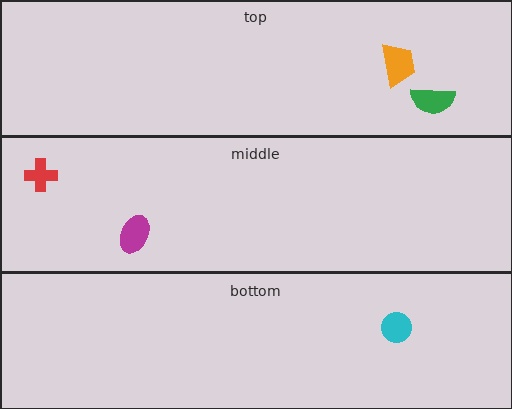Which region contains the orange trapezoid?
The top region.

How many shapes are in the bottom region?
1.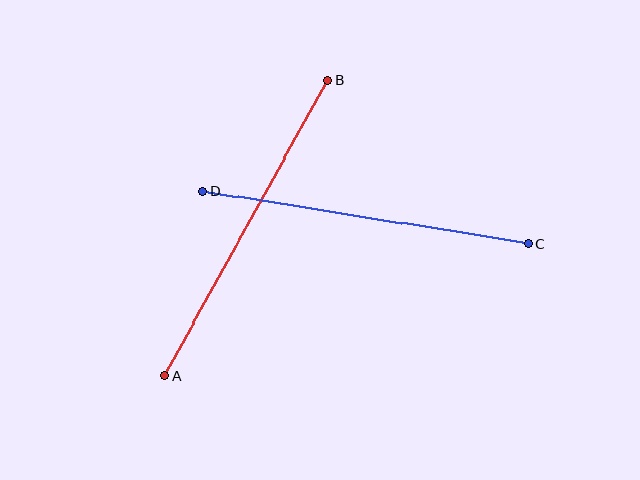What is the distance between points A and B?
The distance is approximately 338 pixels.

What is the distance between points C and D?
The distance is approximately 330 pixels.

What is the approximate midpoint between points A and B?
The midpoint is at approximately (246, 228) pixels.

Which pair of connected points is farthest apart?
Points A and B are farthest apart.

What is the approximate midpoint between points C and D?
The midpoint is at approximately (365, 217) pixels.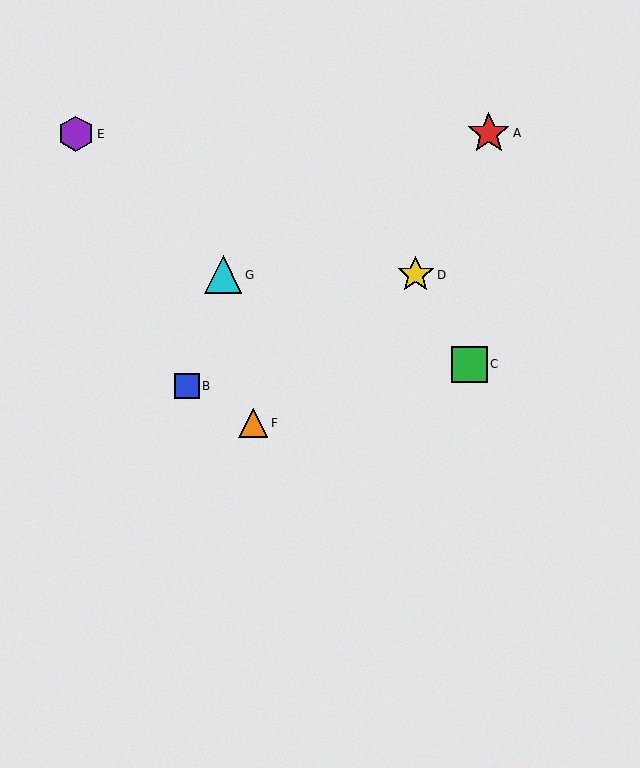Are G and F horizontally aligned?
No, G is at y≈275 and F is at y≈423.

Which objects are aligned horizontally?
Objects D, G are aligned horizontally.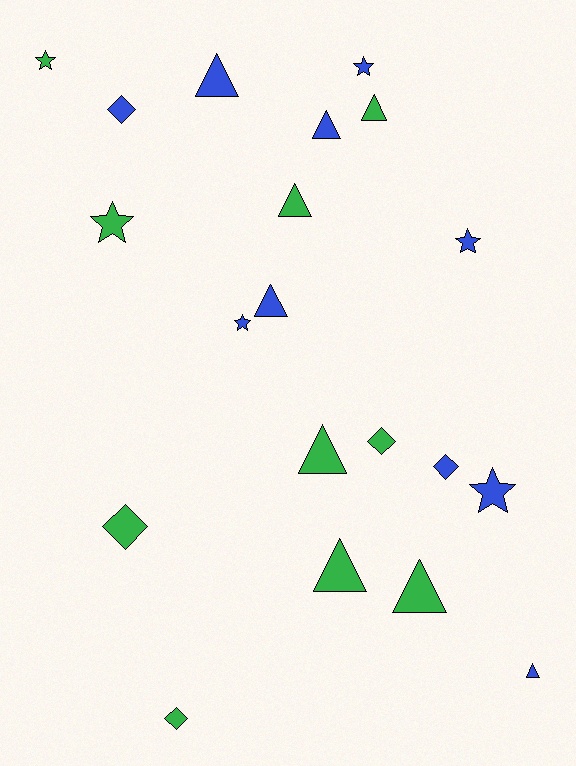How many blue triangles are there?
There are 4 blue triangles.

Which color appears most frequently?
Blue, with 10 objects.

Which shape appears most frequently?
Triangle, with 9 objects.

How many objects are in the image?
There are 20 objects.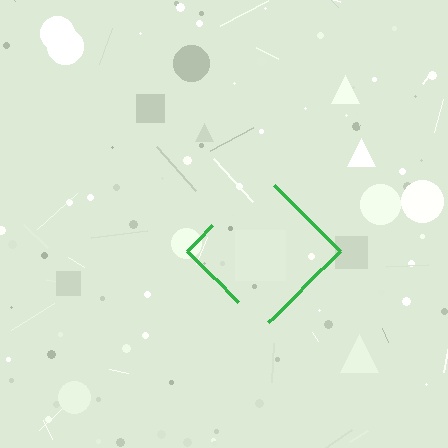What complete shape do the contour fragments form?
The contour fragments form a diamond.